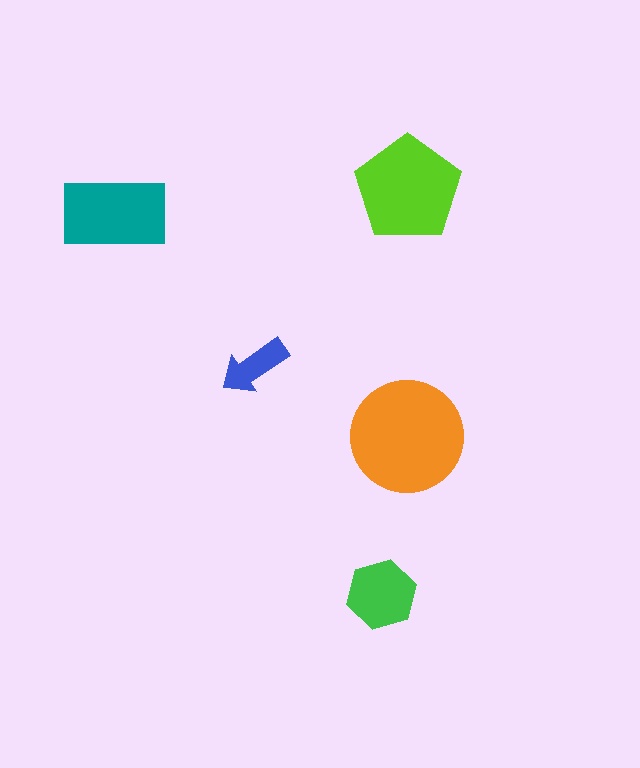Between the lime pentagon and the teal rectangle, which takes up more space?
The lime pentagon.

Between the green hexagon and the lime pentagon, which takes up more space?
The lime pentagon.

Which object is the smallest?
The blue arrow.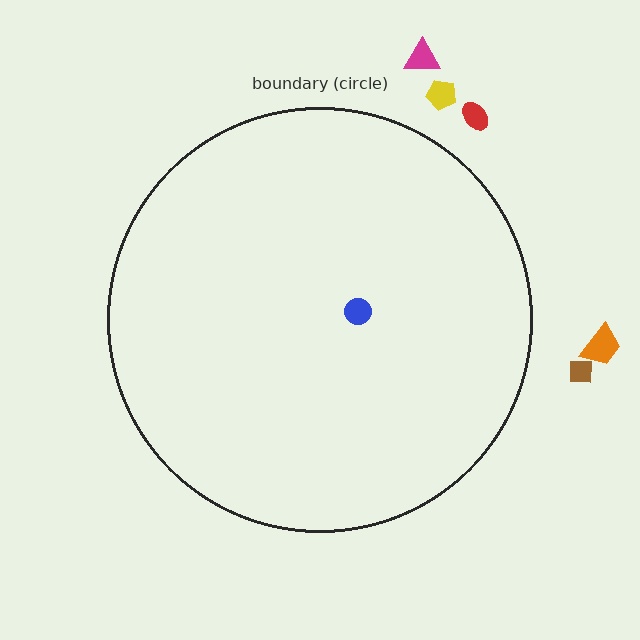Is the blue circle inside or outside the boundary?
Inside.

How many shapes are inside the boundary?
1 inside, 5 outside.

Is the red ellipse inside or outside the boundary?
Outside.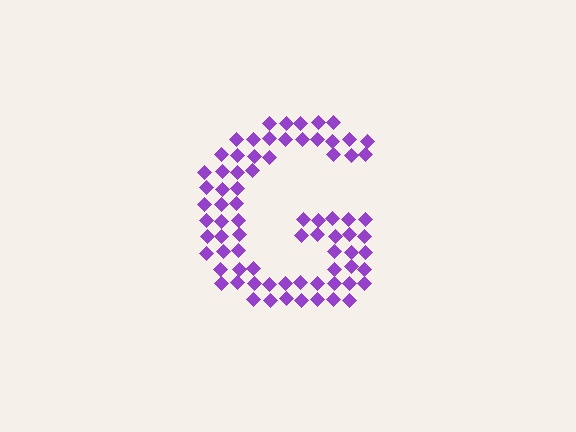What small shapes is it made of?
It is made of small diamonds.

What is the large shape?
The large shape is the letter G.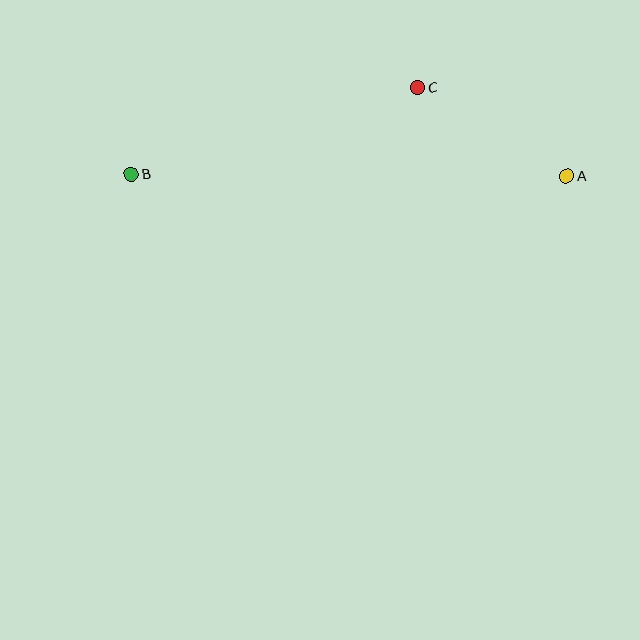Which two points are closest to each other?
Points A and C are closest to each other.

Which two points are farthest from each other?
Points A and B are farthest from each other.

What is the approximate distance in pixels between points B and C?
The distance between B and C is approximately 299 pixels.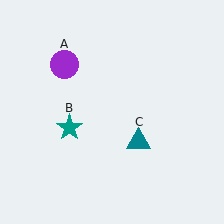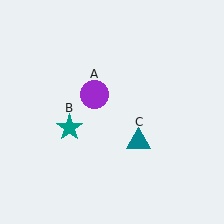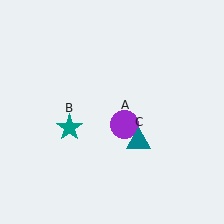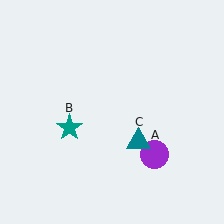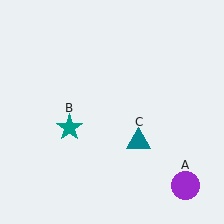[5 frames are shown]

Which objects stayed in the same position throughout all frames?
Teal star (object B) and teal triangle (object C) remained stationary.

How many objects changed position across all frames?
1 object changed position: purple circle (object A).